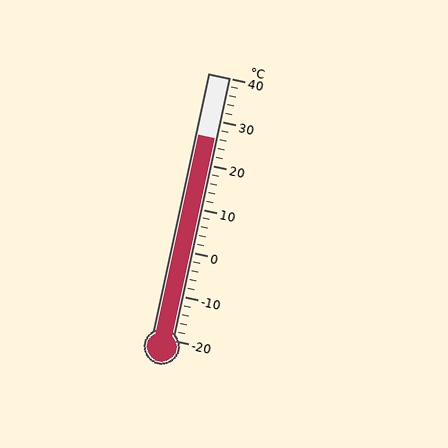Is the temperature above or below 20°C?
The temperature is above 20°C.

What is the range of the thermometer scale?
The thermometer scale ranges from -20°C to 40°C.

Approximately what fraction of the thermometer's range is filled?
The thermometer is filled to approximately 75% of its range.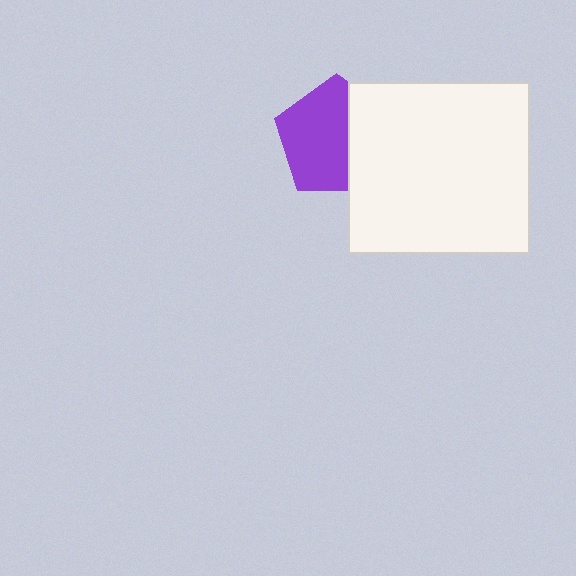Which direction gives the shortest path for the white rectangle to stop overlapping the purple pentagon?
Moving right gives the shortest separation.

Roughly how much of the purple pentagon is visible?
About half of it is visible (roughly 63%).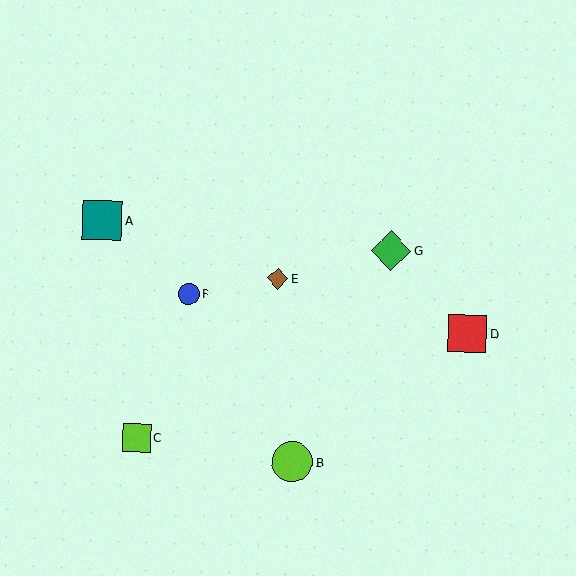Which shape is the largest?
The green diamond (labeled G) is the largest.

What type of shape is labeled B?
Shape B is a lime circle.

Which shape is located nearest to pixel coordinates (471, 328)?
The red square (labeled D) at (468, 334) is nearest to that location.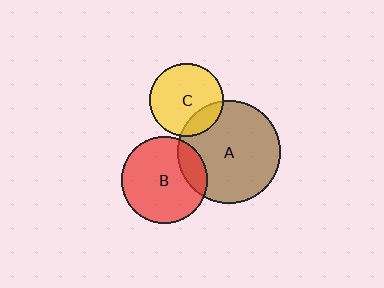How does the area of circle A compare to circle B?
Approximately 1.4 times.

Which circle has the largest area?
Circle A (brown).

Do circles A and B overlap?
Yes.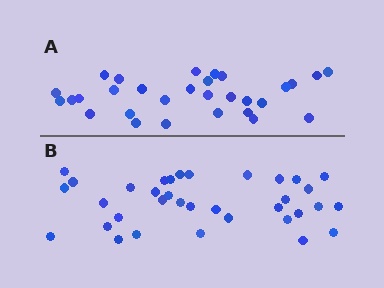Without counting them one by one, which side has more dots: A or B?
Region B (the bottom region) has more dots.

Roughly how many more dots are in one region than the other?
Region B has about 5 more dots than region A.